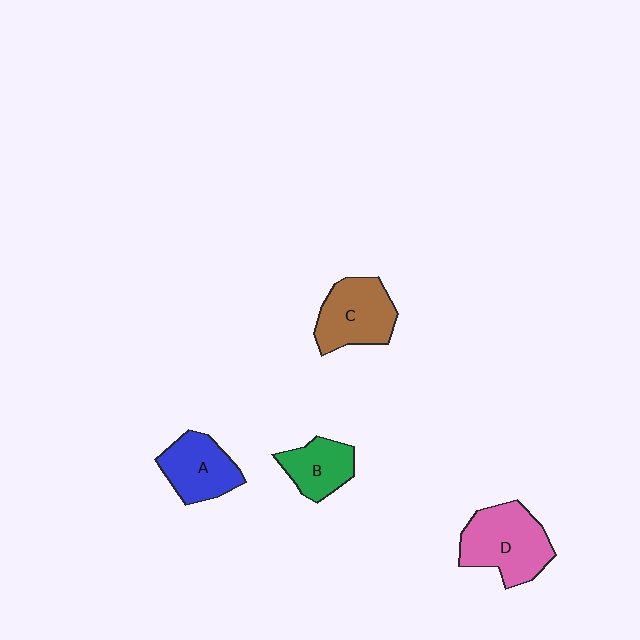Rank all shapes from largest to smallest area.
From largest to smallest: D (pink), C (brown), A (blue), B (green).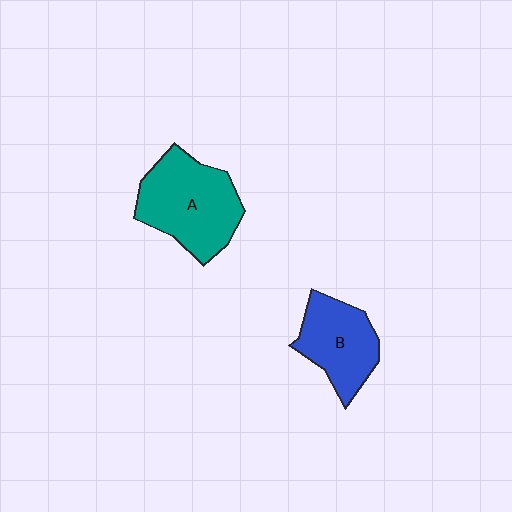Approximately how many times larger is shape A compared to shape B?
Approximately 1.4 times.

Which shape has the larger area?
Shape A (teal).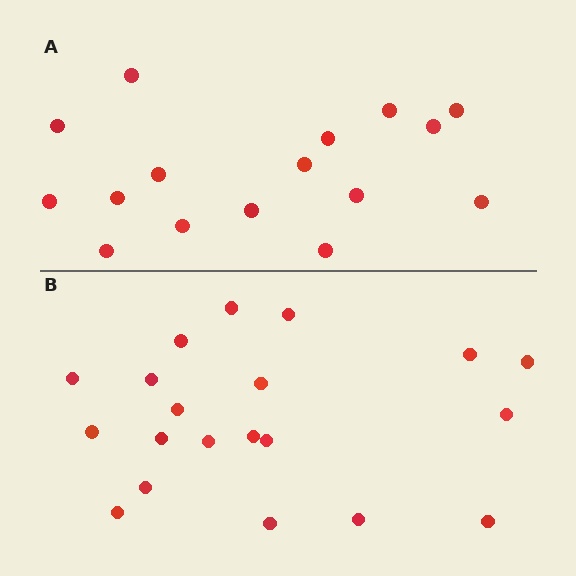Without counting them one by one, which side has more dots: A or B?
Region B (the bottom region) has more dots.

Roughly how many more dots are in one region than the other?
Region B has about 4 more dots than region A.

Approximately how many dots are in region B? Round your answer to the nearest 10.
About 20 dots.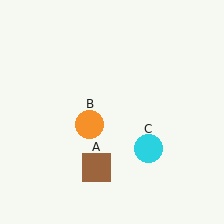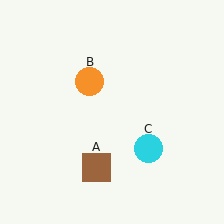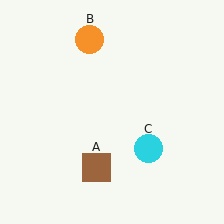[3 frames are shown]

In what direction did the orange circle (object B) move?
The orange circle (object B) moved up.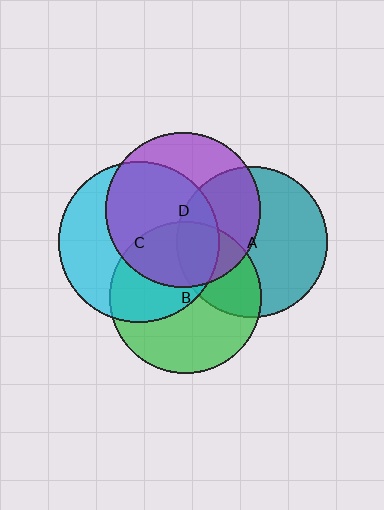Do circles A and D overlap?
Yes.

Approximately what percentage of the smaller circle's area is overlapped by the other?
Approximately 40%.